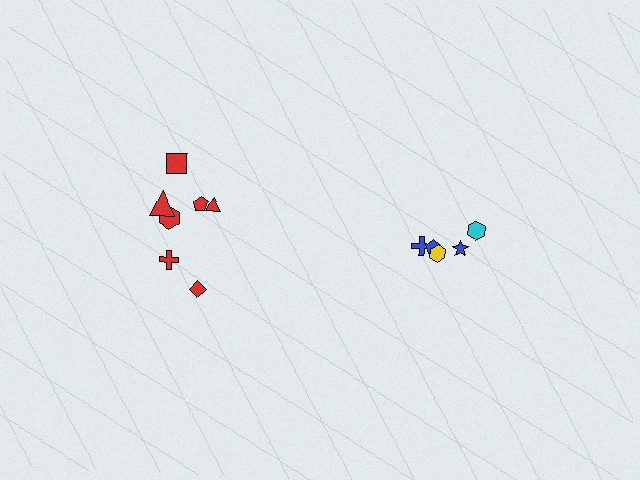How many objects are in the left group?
There are 7 objects.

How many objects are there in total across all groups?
There are 12 objects.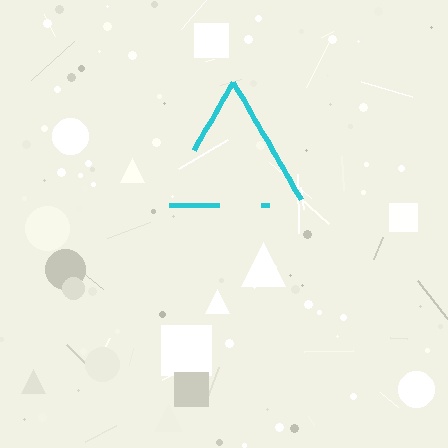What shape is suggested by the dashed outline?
The dashed outline suggests a triangle.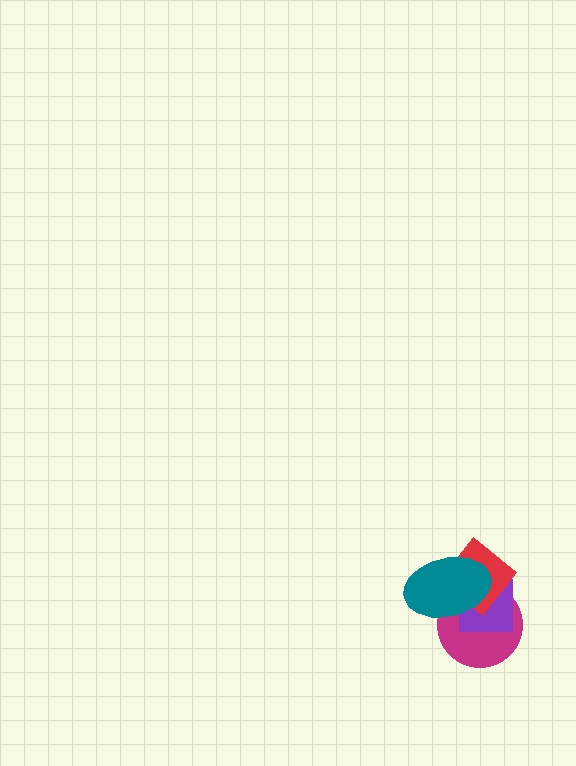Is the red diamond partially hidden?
Yes, it is partially covered by another shape.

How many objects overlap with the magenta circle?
3 objects overlap with the magenta circle.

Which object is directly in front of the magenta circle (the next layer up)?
The purple square is directly in front of the magenta circle.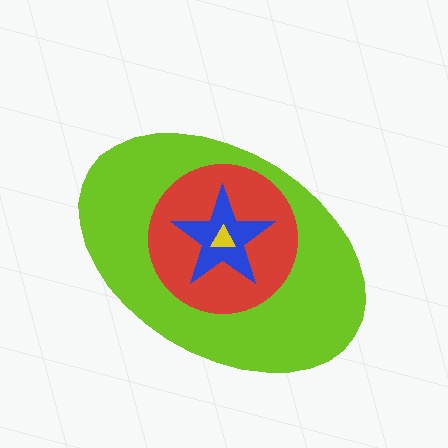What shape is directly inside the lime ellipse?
The red circle.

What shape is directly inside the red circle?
The blue star.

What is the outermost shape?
The lime ellipse.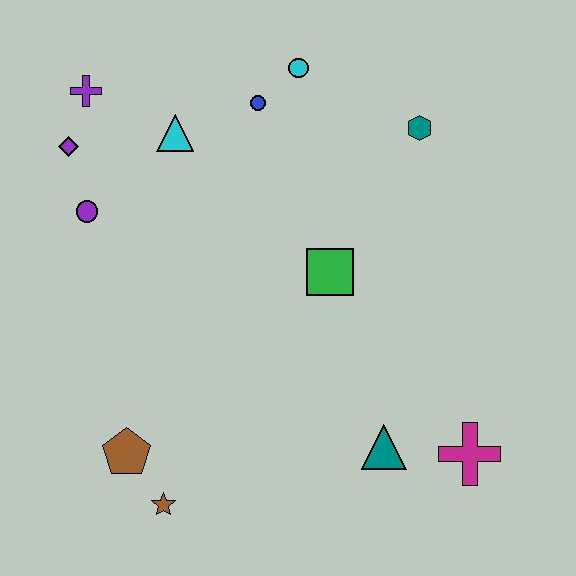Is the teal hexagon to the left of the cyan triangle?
No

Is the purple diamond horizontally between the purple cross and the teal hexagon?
No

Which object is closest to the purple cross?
The purple diamond is closest to the purple cross.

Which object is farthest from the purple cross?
The magenta cross is farthest from the purple cross.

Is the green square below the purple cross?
Yes